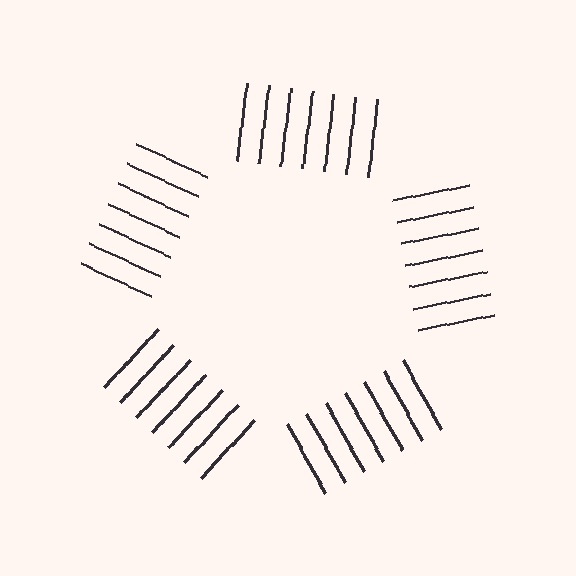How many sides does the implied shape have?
5 sides — the line-ends trace a pentagon.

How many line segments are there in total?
35 — 7 along each of the 5 edges.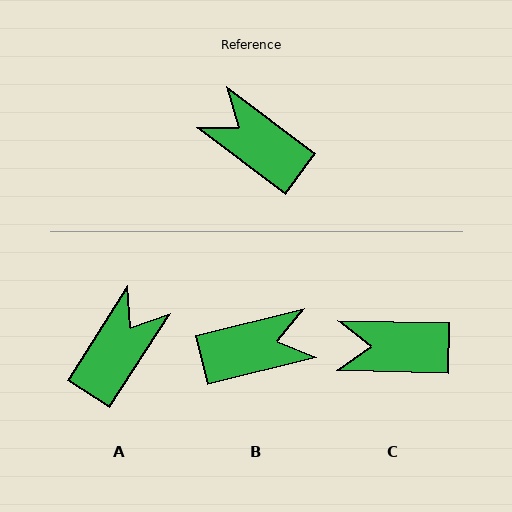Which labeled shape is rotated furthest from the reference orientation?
B, about 129 degrees away.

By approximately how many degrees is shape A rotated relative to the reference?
Approximately 86 degrees clockwise.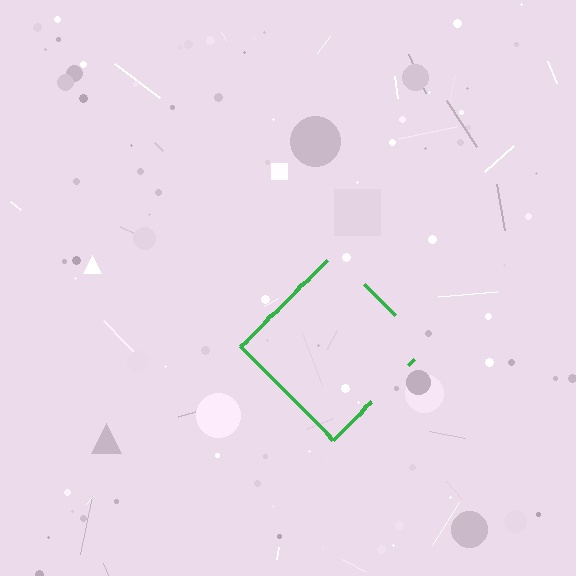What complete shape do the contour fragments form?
The contour fragments form a diamond.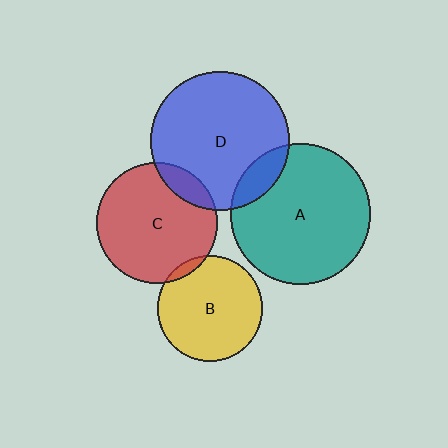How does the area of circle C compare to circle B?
Approximately 1.3 times.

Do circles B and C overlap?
Yes.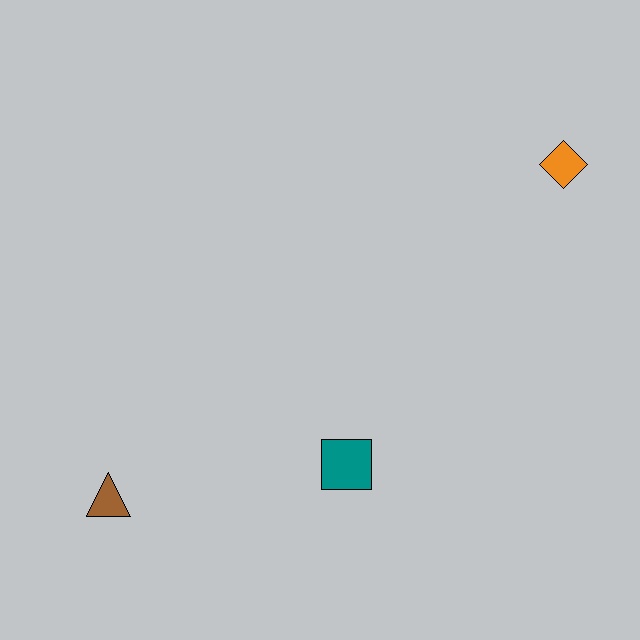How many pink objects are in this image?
There are no pink objects.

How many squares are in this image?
There is 1 square.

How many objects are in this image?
There are 3 objects.